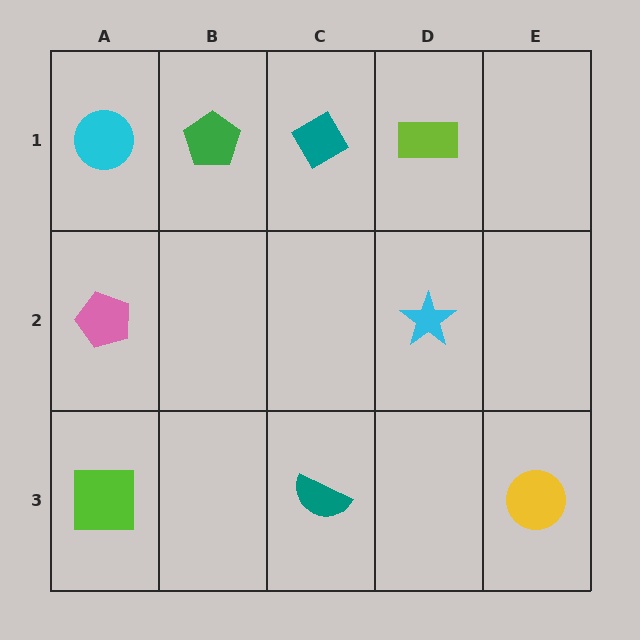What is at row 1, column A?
A cyan circle.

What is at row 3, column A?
A lime square.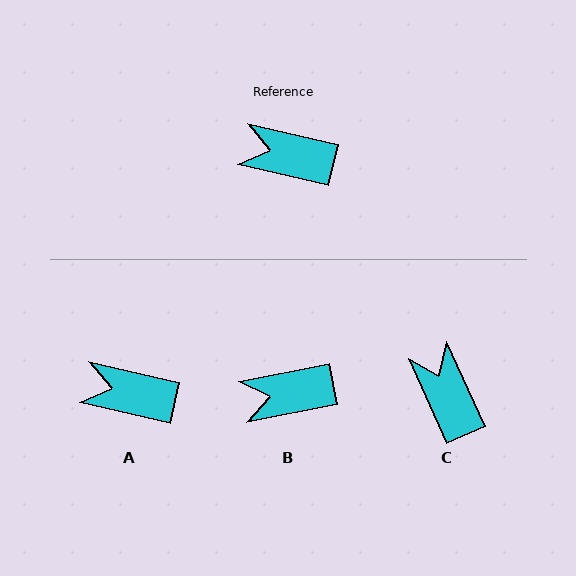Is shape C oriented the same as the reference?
No, it is off by about 53 degrees.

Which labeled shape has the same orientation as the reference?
A.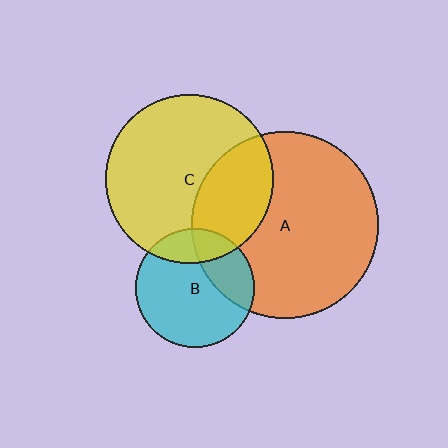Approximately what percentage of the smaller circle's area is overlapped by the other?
Approximately 20%.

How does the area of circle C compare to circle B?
Approximately 2.0 times.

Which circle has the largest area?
Circle A (orange).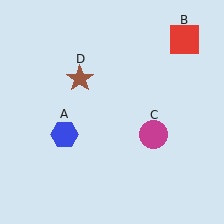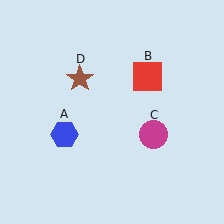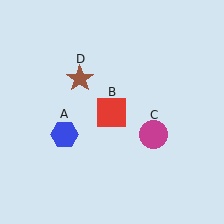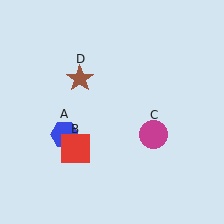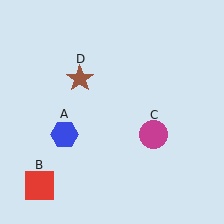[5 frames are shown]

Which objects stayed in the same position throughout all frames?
Blue hexagon (object A) and magenta circle (object C) and brown star (object D) remained stationary.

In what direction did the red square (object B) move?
The red square (object B) moved down and to the left.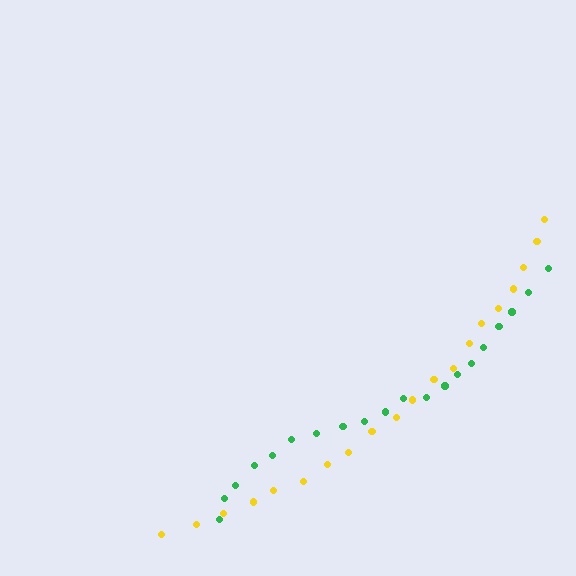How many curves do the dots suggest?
There are 2 distinct paths.